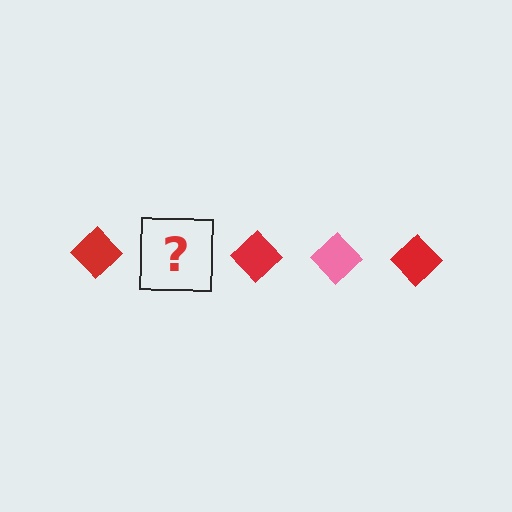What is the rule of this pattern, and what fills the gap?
The rule is that the pattern cycles through red, pink diamonds. The gap should be filled with a pink diamond.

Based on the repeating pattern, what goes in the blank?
The blank should be a pink diamond.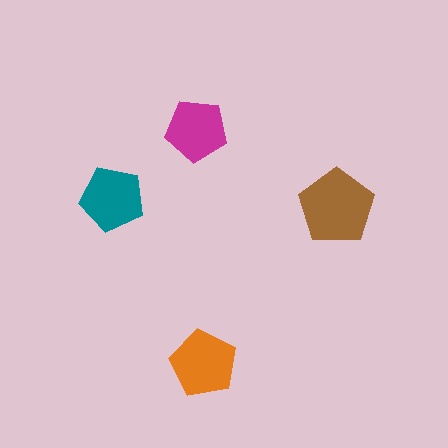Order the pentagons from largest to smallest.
the brown one, the orange one, the teal one, the magenta one.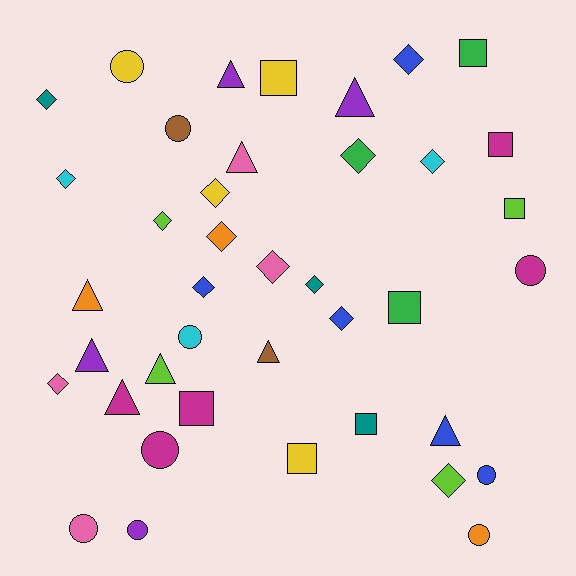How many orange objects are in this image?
There are 3 orange objects.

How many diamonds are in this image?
There are 14 diamonds.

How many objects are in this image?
There are 40 objects.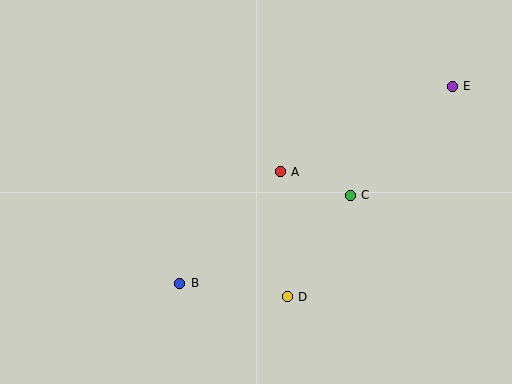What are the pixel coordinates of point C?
Point C is at (350, 195).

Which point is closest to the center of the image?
Point A at (280, 172) is closest to the center.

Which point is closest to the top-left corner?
Point A is closest to the top-left corner.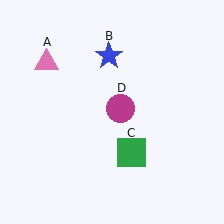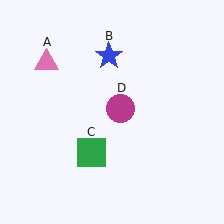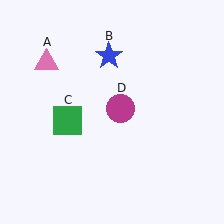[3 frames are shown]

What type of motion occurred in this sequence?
The green square (object C) rotated clockwise around the center of the scene.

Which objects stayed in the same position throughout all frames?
Pink triangle (object A) and blue star (object B) and magenta circle (object D) remained stationary.